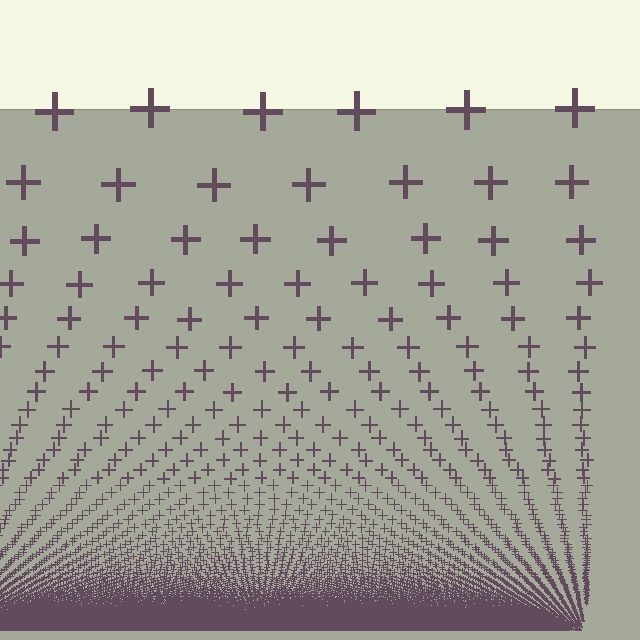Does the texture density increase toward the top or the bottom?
Density increases toward the bottom.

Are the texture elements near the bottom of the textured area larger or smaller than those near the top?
Smaller. The gradient is inverted — elements near the bottom are smaller and denser.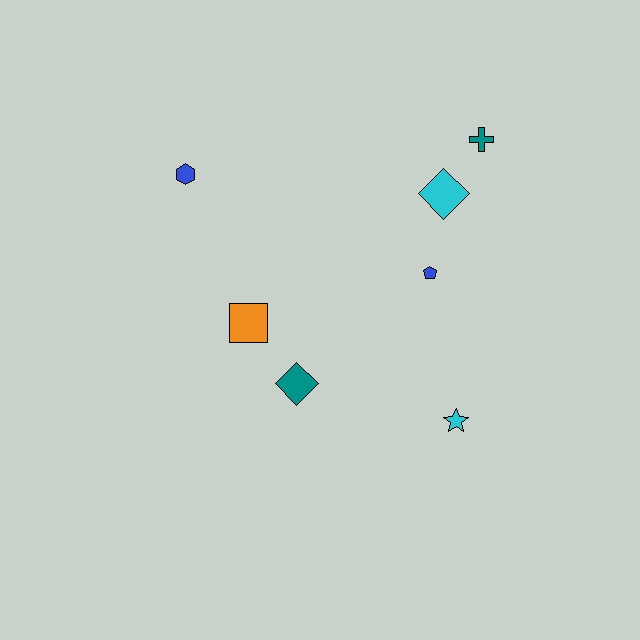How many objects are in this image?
There are 7 objects.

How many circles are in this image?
There are no circles.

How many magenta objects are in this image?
There are no magenta objects.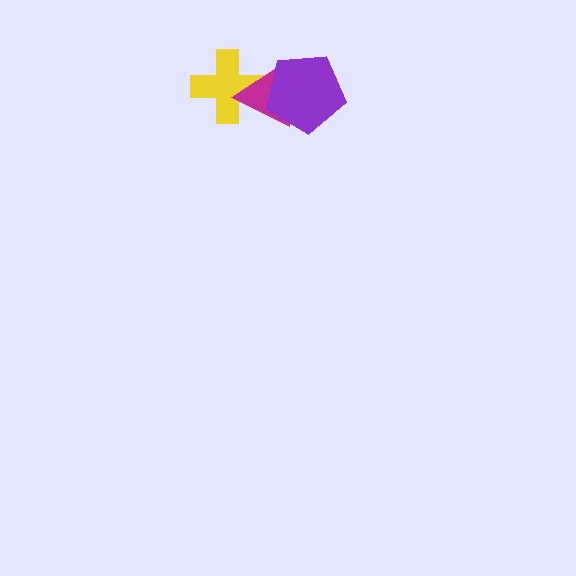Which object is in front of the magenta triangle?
The purple pentagon is in front of the magenta triangle.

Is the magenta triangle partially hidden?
Yes, it is partially covered by another shape.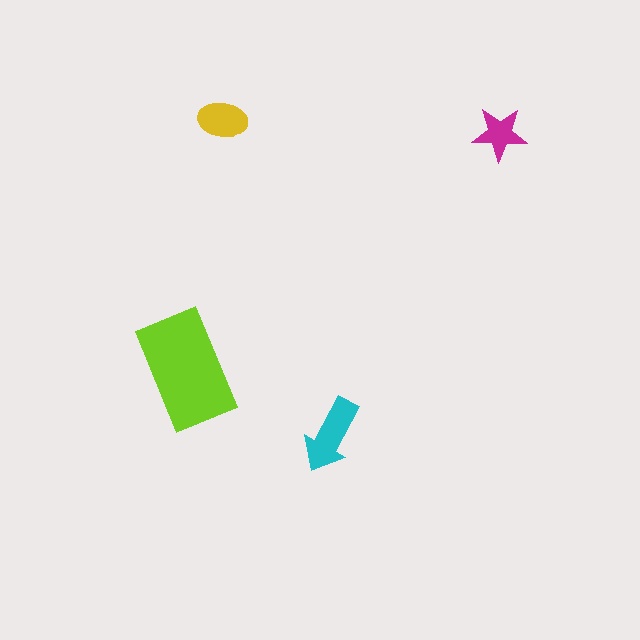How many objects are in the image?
There are 4 objects in the image.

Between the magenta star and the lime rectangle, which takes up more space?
The lime rectangle.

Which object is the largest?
The lime rectangle.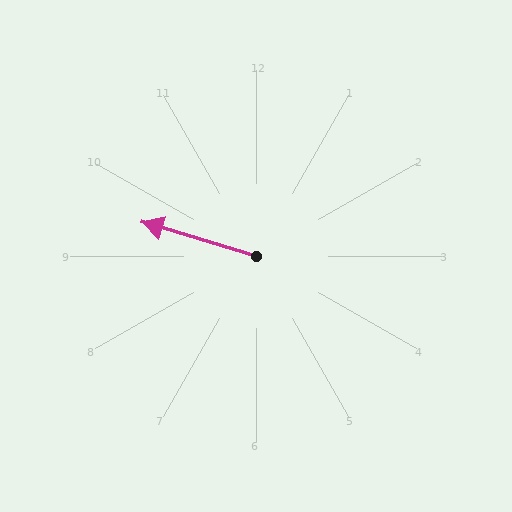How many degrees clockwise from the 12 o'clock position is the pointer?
Approximately 287 degrees.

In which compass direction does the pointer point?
West.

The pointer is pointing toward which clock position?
Roughly 10 o'clock.